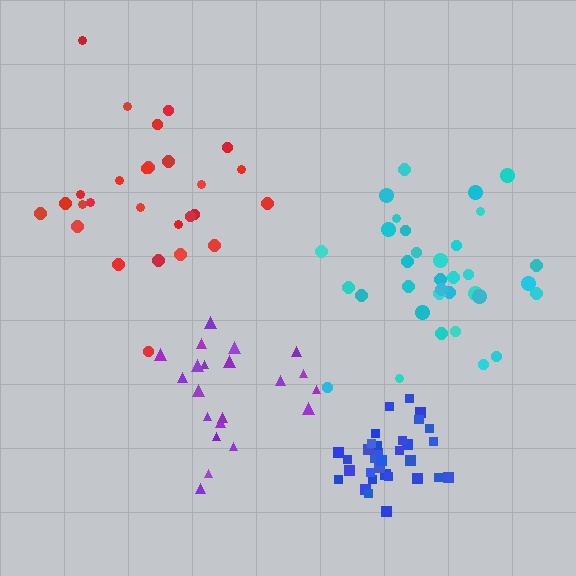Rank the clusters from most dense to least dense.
blue, cyan, purple, red.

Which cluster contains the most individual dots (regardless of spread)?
Cyan (35).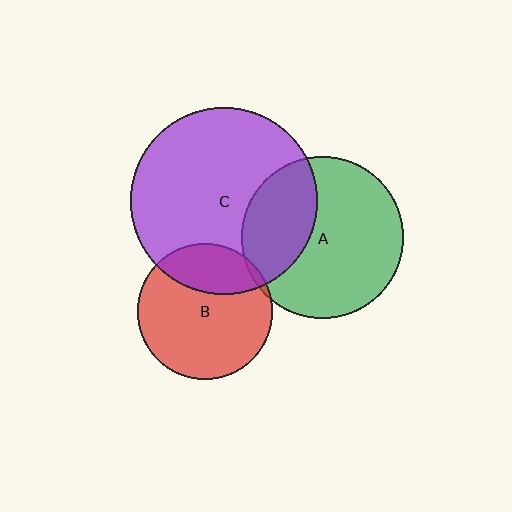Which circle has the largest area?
Circle C (purple).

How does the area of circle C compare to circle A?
Approximately 1.3 times.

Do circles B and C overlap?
Yes.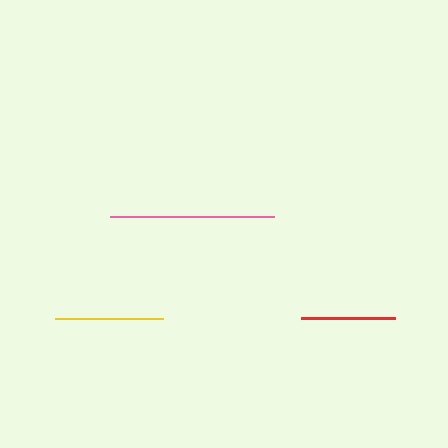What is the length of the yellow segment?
The yellow segment is approximately 108 pixels long.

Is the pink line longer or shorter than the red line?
The pink line is longer than the red line.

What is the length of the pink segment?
The pink segment is approximately 164 pixels long.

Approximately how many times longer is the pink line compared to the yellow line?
The pink line is approximately 1.5 times the length of the yellow line.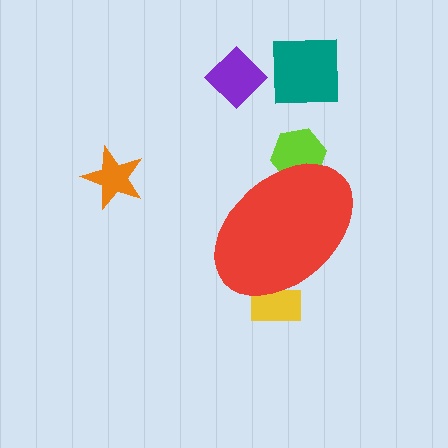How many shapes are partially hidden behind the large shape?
2 shapes are partially hidden.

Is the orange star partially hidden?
No, the orange star is fully visible.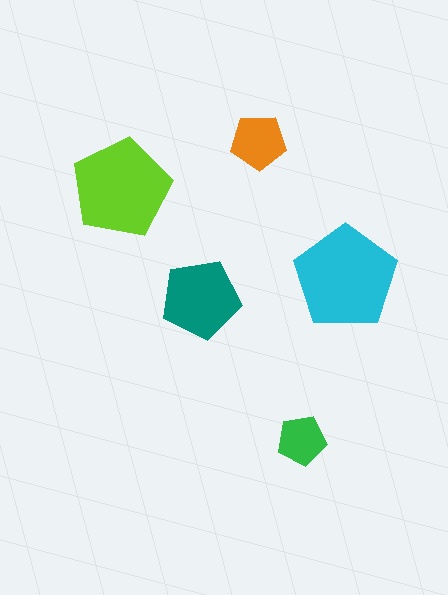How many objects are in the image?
There are 5 objects in the image.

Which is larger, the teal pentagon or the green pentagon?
The teal one.